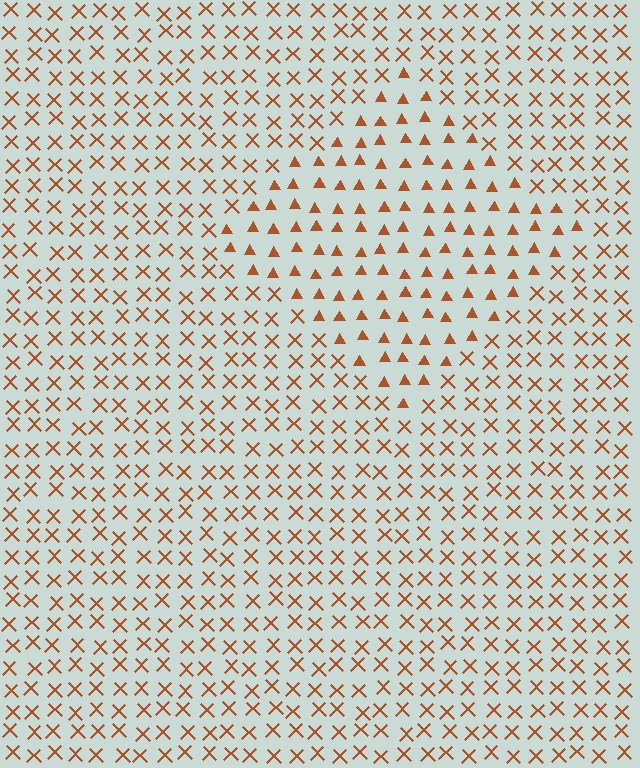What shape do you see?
I see a diamond.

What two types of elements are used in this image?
The image uses triangles inside the diamond region and X marks outside it.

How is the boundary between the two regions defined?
The boundary is defined by a change in element shape: triangles inside vs. X marks outside. All elements share the same color and spacing.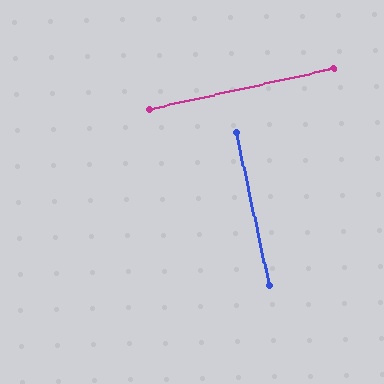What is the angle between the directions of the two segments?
Approximately 90 degrees.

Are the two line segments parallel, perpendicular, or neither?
Perpendicular — they meet at approximately 90°.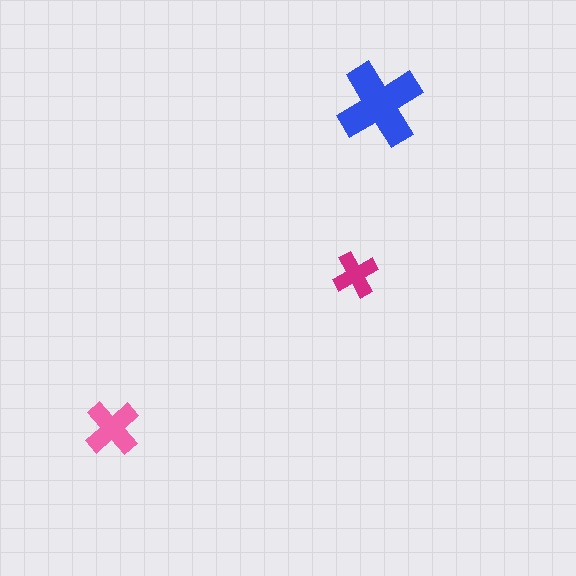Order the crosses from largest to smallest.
the blue one, the pink one, the magenta one.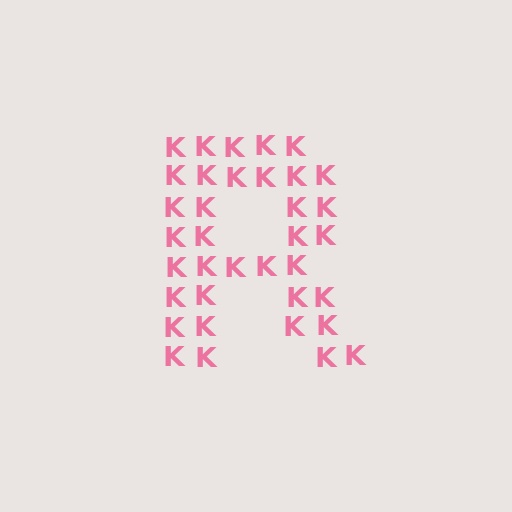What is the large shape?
The large shape is the letter R.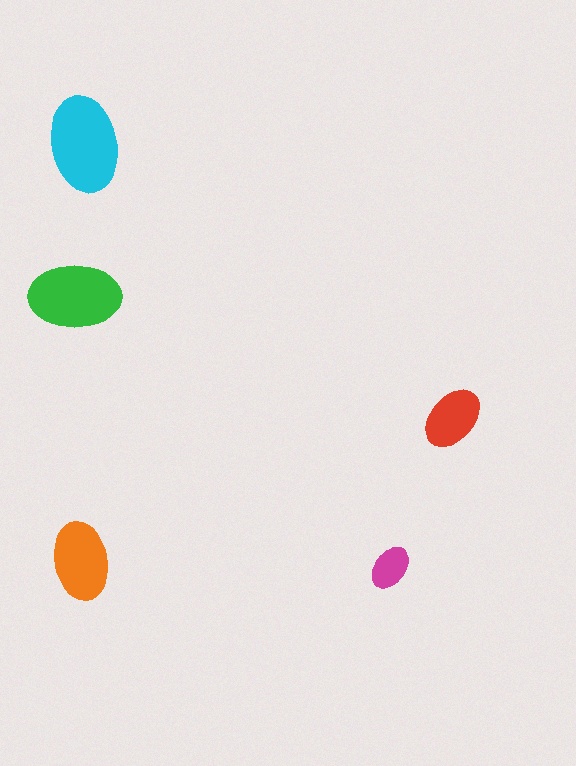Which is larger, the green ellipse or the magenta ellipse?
The green one.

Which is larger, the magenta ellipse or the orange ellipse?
The orange one.